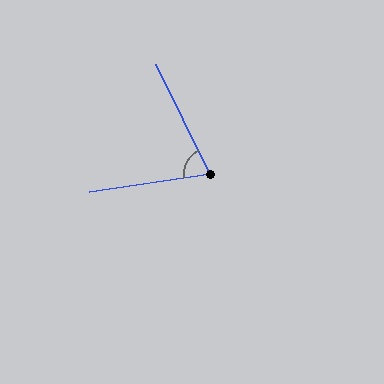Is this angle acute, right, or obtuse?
It is acute.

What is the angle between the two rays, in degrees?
Approximately 73 degrees.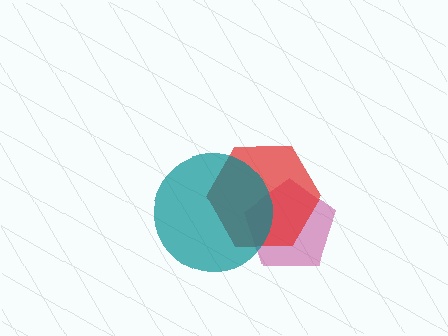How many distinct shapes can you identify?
There are 3 distinct shapes: a magenta pentagon, a red hexagon, a teal circle.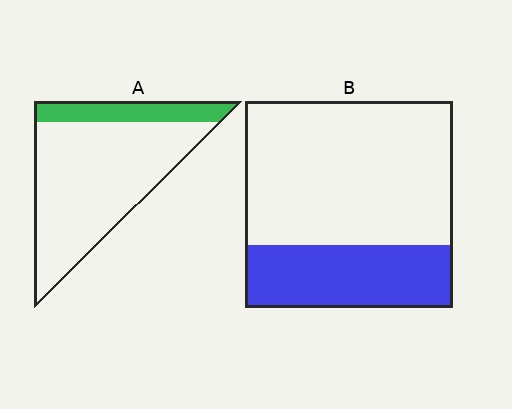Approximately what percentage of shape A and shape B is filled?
A is approximately 20% and B is approximately 30%.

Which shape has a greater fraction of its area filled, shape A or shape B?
Shape B.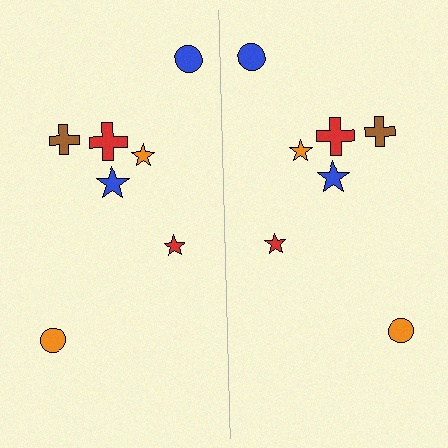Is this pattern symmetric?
Yes, this pattern has bilateral (reflection) symmetry.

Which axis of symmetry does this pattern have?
The pattern has a vertical axis of symmetry running through the center of the image.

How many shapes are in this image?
There are 14 shapes in this image.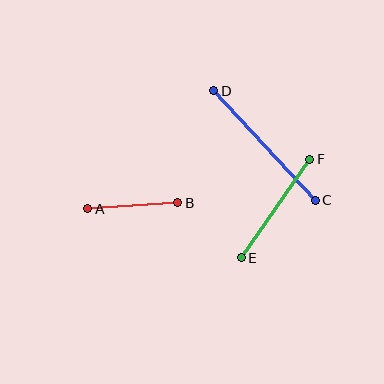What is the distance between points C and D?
The distance is approximately 149 pixels.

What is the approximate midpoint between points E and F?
The midpoint is at approximately (276, 209) pixels.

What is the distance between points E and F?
The distance is approximately 120 pixels.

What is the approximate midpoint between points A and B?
The midpoint is at approximately (133, 206) pixels.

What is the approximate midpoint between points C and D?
The midpoint is at approximately (264, 145) pixels.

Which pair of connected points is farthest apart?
Points C and D are farthest apart.